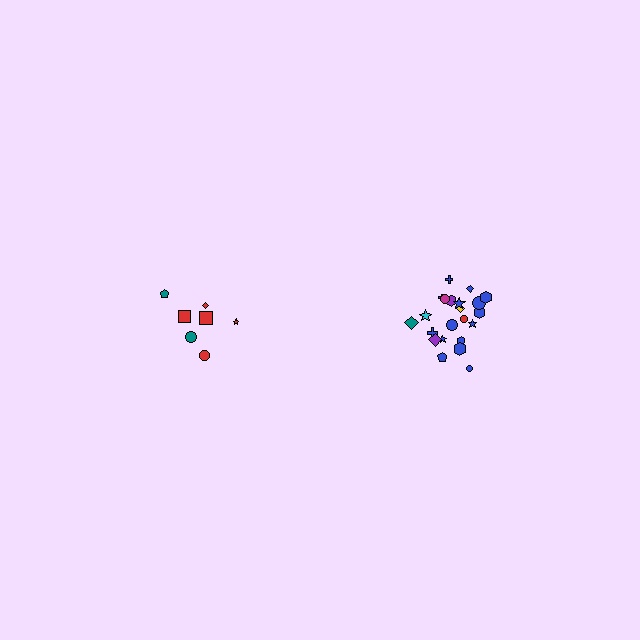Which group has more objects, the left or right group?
The right group.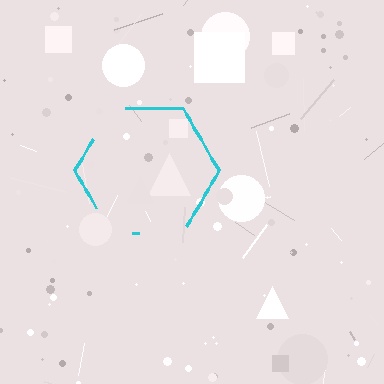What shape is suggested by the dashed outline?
The dashed outline suggests a hexagon.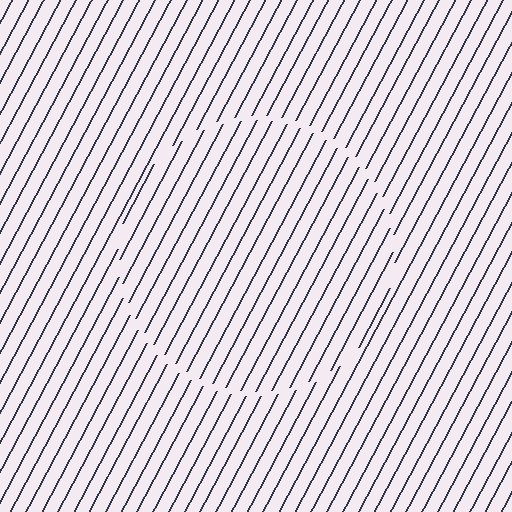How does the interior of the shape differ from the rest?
The interior of the shape contains the same grating, shifted by half a period — the contour is defined by the phase discontinuity where line-ends from the inner and outer gratings abut.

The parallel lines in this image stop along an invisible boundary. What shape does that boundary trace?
An illusory circle. The interior of the shape contains the same grating, shifted by half a period — the contour is defined by the phase discontinuity where line-ends from the inner and outer gratings abut.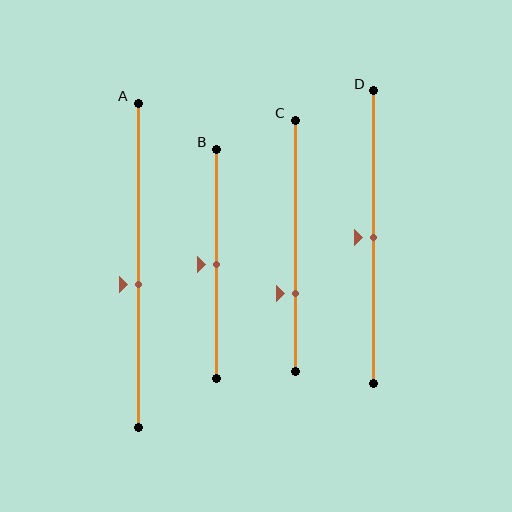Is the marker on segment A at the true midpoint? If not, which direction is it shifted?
No, the marker on segment A is shifted downward by about 6% of the segment length.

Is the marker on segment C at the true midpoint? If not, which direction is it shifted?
No, the marker on segment C is shifted downward by about 19% of the segment length.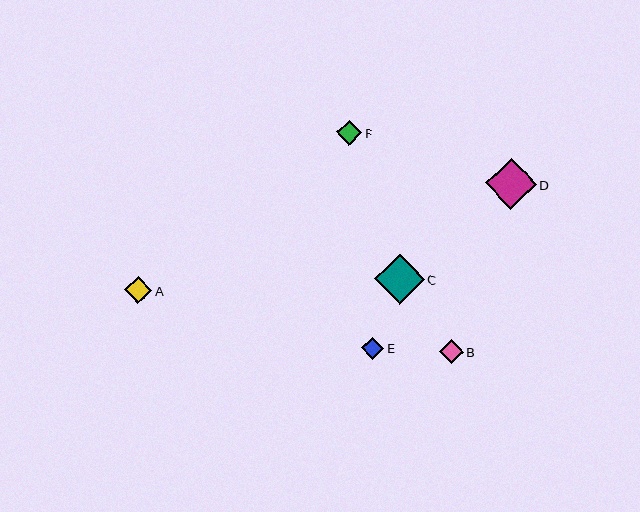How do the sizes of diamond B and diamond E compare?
Diamond B and diamond E are approximately the same size.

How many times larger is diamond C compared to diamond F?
Diamond C is approximately 2.0 times the size of diamond F.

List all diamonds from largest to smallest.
From largest to smallest: D, C, A, F, B, E.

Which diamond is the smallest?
Diamond E is the smallest with a size of approximately 22 pixels.